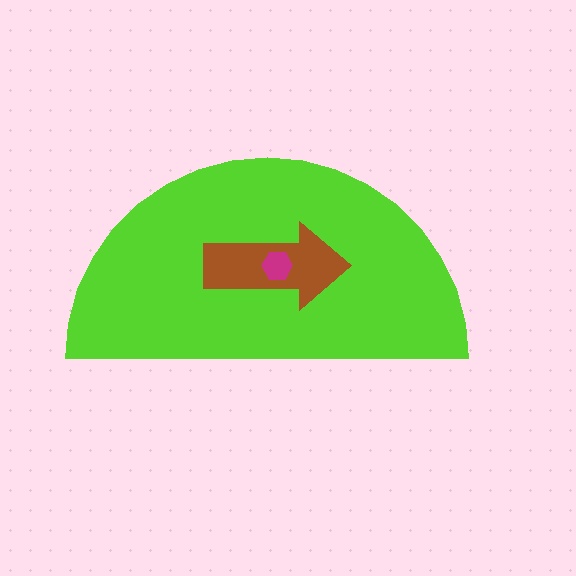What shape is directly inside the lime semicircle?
The brown arrow.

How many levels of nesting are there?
3.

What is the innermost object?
The magenta hexagon.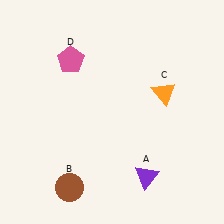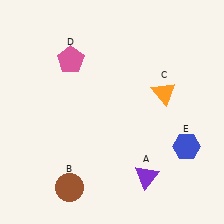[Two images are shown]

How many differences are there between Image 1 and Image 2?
There is 1 difference between the two images.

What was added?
A blue hexagon (E) was added in Image 2.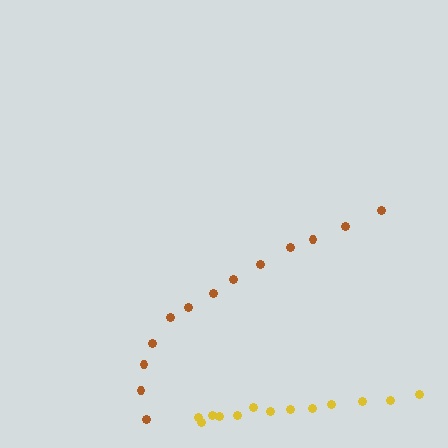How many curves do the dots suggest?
There are 2 distinct paths.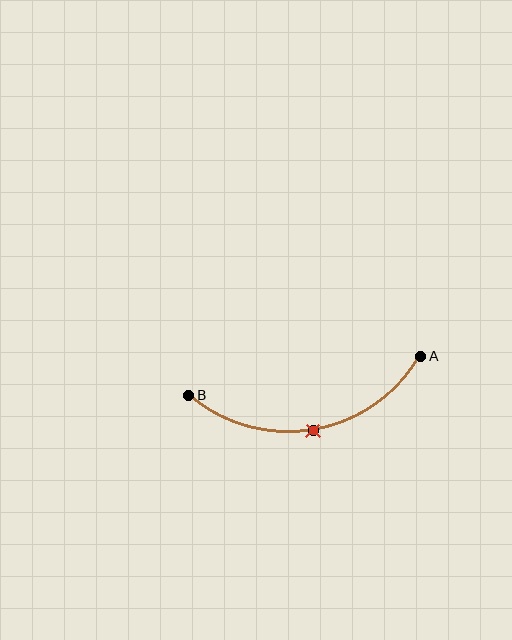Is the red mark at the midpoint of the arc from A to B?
Yes. The red mark lies on the arc at equal arc-length from both A and B — it is the arc midpoint.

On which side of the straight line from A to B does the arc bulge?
The arc bulges below the straight line connecting A and B.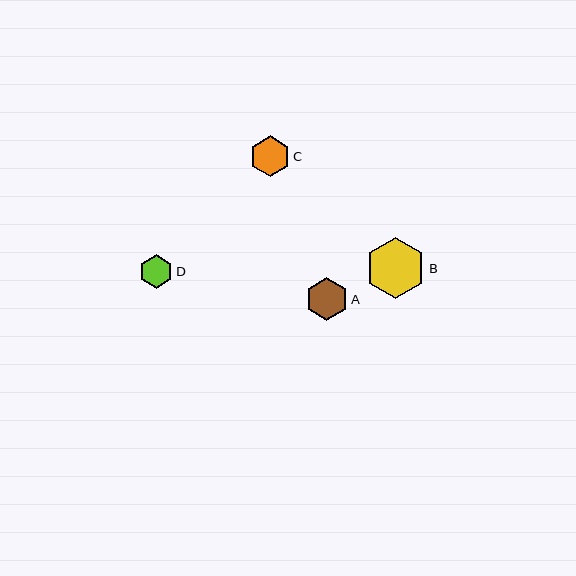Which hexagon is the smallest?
Hexagon D is the smallest with a size of approximately 34 pixels.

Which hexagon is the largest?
Hexagon B is the largest with a size of approximately 60 pixels.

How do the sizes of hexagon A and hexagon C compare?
Hexagon A and hexagon C are approximately the same size.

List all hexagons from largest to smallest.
From largest to smallest: B, A, C, D.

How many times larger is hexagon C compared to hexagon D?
Hexagon C is approximately 1.2 times the size of hexagon D.